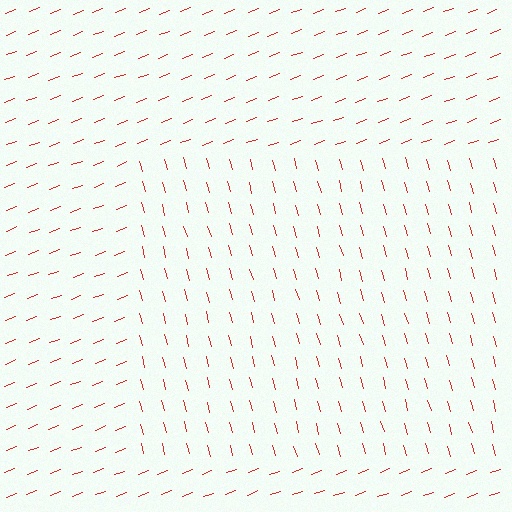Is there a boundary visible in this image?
Yes, there is a texture boundary formed by a change in line orientation.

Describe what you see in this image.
The image is filled with small red line segments. A rectangle region in the image has lines oriented differently from the surrounding lines, creating a visible texture boundary.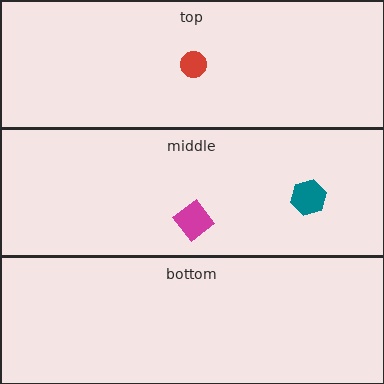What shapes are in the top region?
The red circle.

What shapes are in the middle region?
The teal hexagon, the magenta diamond.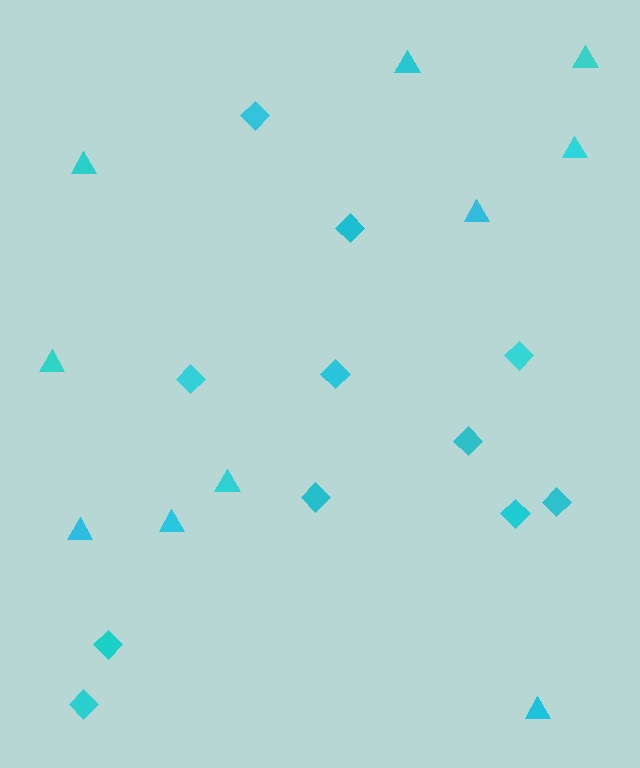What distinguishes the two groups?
There are 2 groups: one group of diamonds (11) and one group of triangles (10).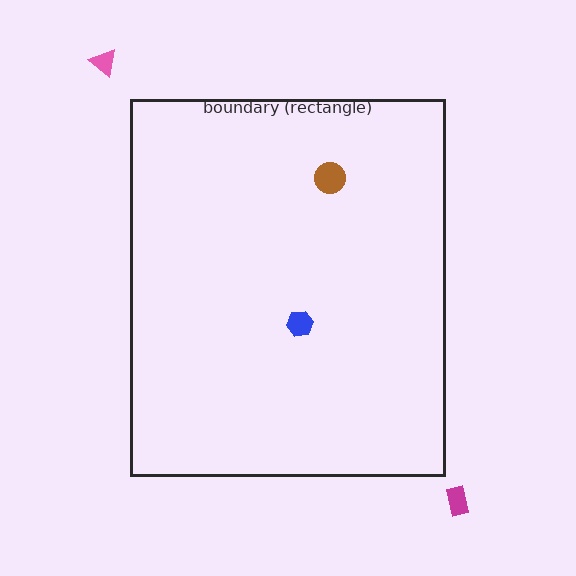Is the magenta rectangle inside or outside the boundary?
Outside.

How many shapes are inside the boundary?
2 inside, 2 outside.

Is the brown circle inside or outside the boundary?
Inside.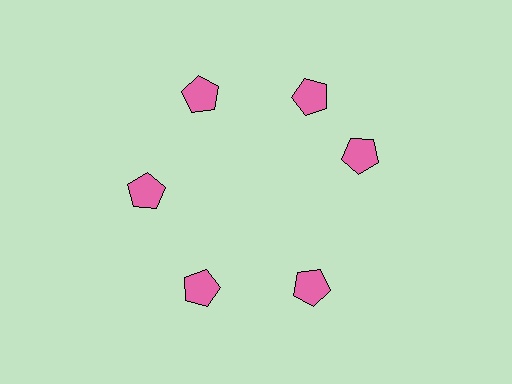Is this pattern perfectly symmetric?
No. The 6 pink pentagons are arranged in a ring, but one element near the 3 o'clock position is rotated out of alignment along the ring, breaking the 6-fold rotational symmetry.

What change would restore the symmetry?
The symmetry would be restored by rotating it back into even spacing with its neighbors so that all 6 pentagons sit at equal angles and equal distance from the center.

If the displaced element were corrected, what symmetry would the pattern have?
It would have 6-fold rotational symmetry — the pattern would map onto itself every 60 degrees.